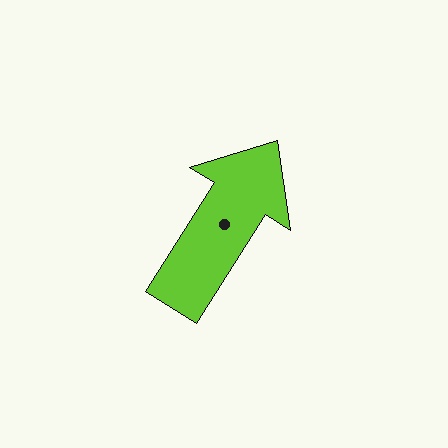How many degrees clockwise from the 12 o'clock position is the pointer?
Approximately 32 degrees.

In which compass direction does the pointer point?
Northeast.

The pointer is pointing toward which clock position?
Roughly 1 o'clock.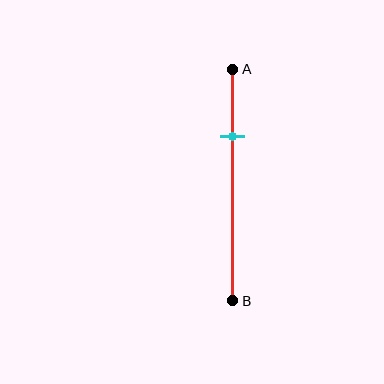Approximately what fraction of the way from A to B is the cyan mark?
The cyan mark is approximately 30% of the way from A to B.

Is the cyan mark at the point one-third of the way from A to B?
No, the mark is at about 30% from A, not at the 33% one-third point.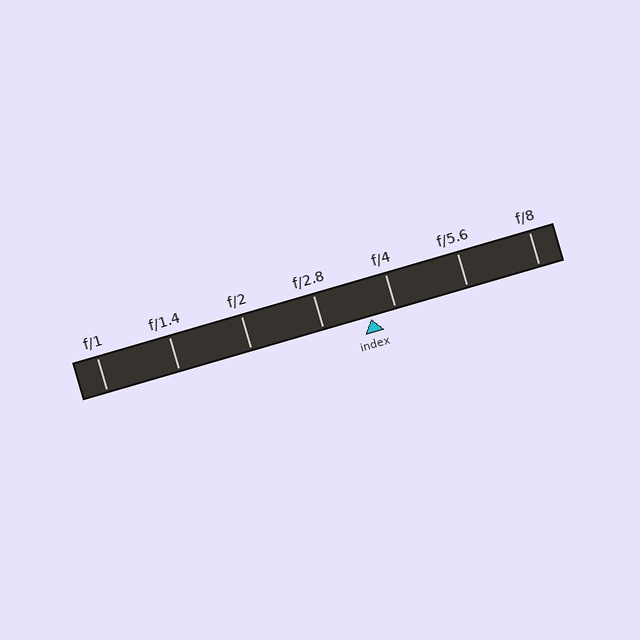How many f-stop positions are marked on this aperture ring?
There are 7 f-stop positions marked.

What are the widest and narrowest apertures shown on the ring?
The widest aperture shown is f/1 and the narrowest is f/8.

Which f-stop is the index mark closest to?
The index mark is closest to f/4.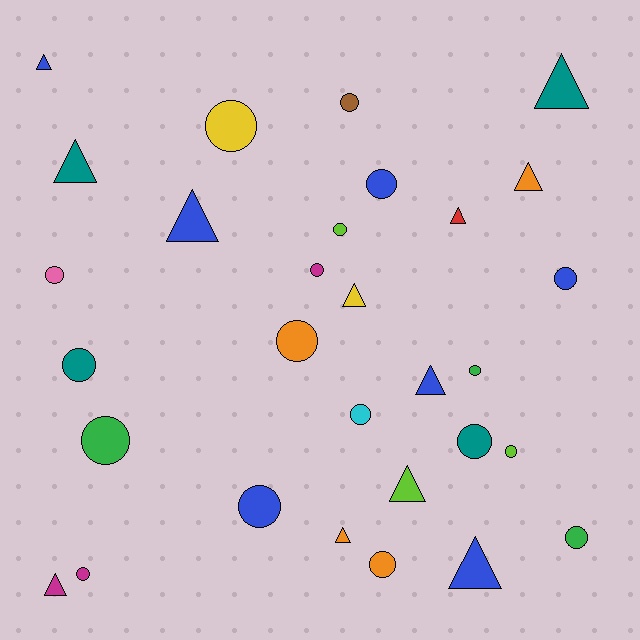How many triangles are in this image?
There are 12 triangles.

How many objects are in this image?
There are 30 objects.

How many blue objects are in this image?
There are 7 blue objects.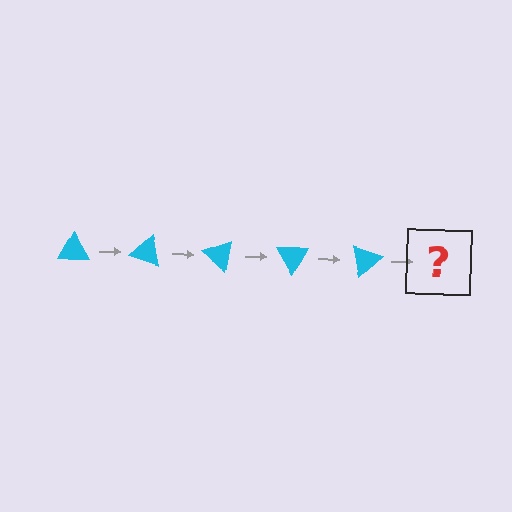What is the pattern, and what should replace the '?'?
The pattern is that the triangle rotates 20 degrees each step. The '?' should be a cyan triangle rotated 100 degrees.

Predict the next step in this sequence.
The next step is a cyan triangle rotated 100 degrees.